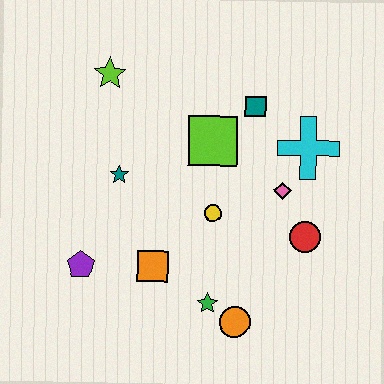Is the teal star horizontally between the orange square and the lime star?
Yes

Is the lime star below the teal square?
No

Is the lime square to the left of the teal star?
No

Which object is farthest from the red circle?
The lime star is farthest from the red circle.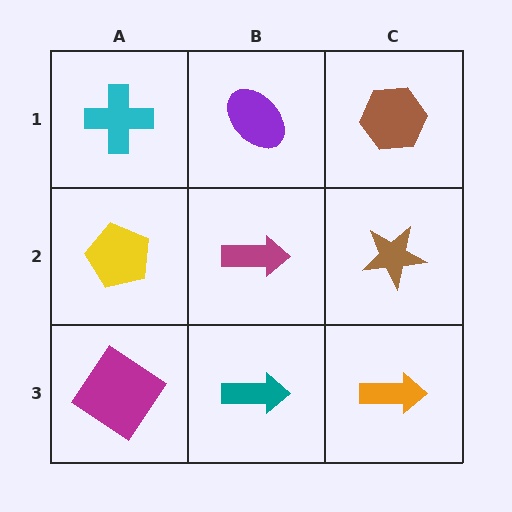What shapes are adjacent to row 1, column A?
A yellow pentagon (row 2, column A), a purple ellipse (row 1, column B).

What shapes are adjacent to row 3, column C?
A brown star (row 2, column C), a teal arrow (row 3, column B).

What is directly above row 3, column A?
A yellow pentagon.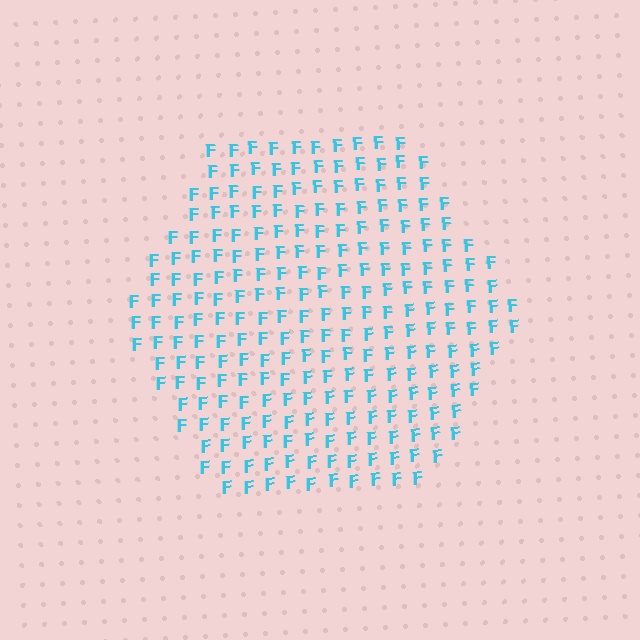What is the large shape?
The large shape is a hexagon.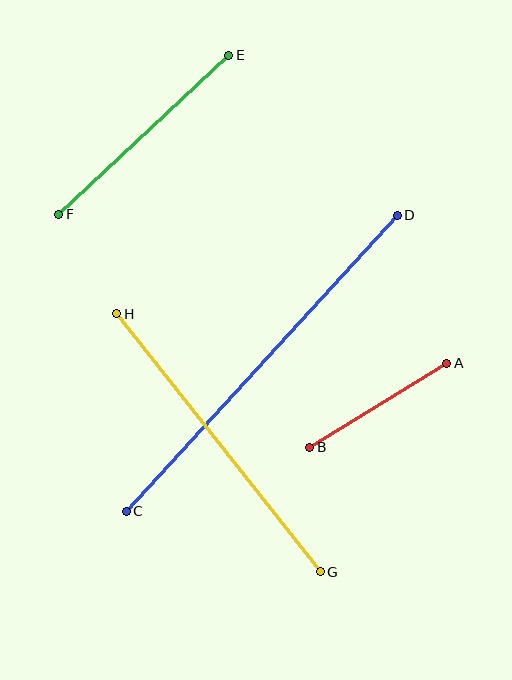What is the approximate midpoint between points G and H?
The midpoint is at approximately (218, 443) pixels.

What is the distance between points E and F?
The distance is approximately 233 pixels.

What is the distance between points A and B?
The distance is approximately 161 pixels.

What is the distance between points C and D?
The distance is approximately 402 pixels.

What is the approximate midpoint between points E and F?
The midpoint is at approximately (144, 135) pixels.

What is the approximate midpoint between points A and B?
The midpoint is at approximately (378, 405) pixels.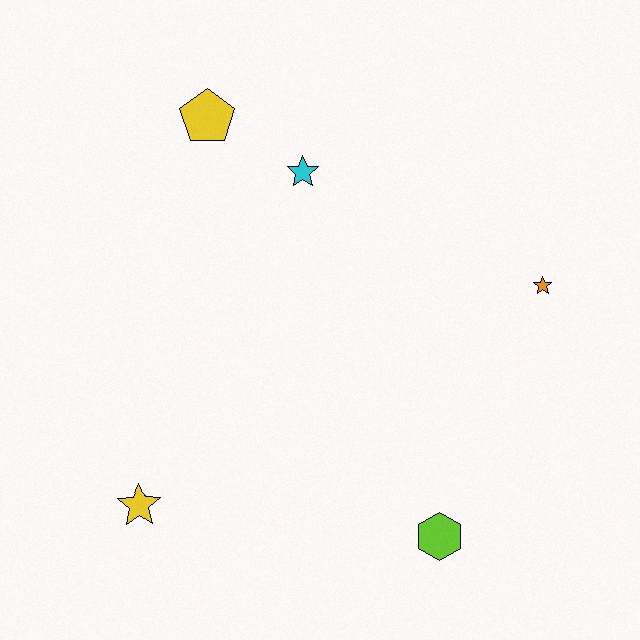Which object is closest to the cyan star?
The yellow pentagon is closest to the cyan star.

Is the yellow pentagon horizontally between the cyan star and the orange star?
No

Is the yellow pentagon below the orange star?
No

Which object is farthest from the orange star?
The yellow star is farthest from the orange star.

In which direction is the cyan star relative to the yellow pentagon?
The cyan star is to the right of the yellow pentagon.